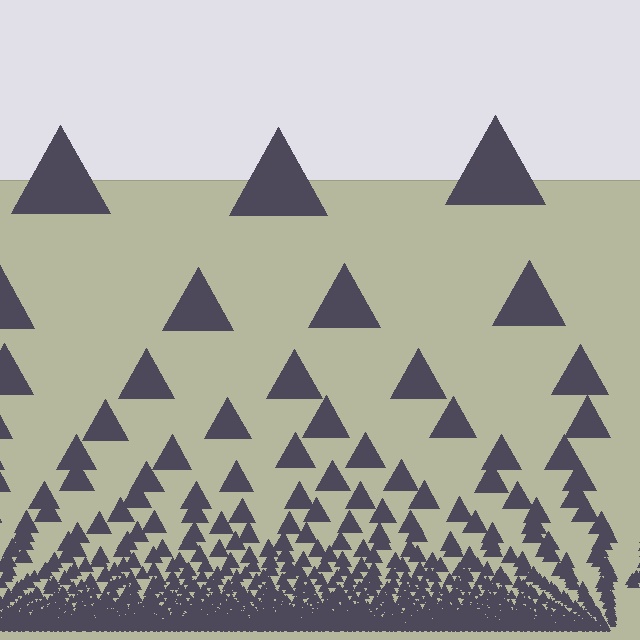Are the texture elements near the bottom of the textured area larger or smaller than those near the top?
Smaller. The gradient is inverted — elements near the bottom are smaller and denser.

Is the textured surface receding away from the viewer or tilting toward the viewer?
The surface appears to tilt toward the viewer. Texture elements get larger and sparser toward the top.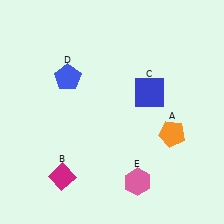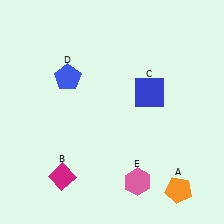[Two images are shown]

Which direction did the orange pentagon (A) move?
The orange pentagon (A) moved down.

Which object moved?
The orange pentagon (A) moved down.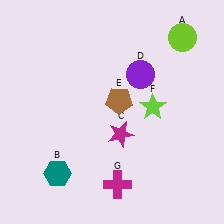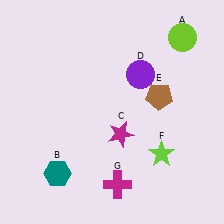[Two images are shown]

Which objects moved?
The objects that moved are: the brown pentagon (E), the lime star (F).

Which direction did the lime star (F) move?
The lime star (F) moved down.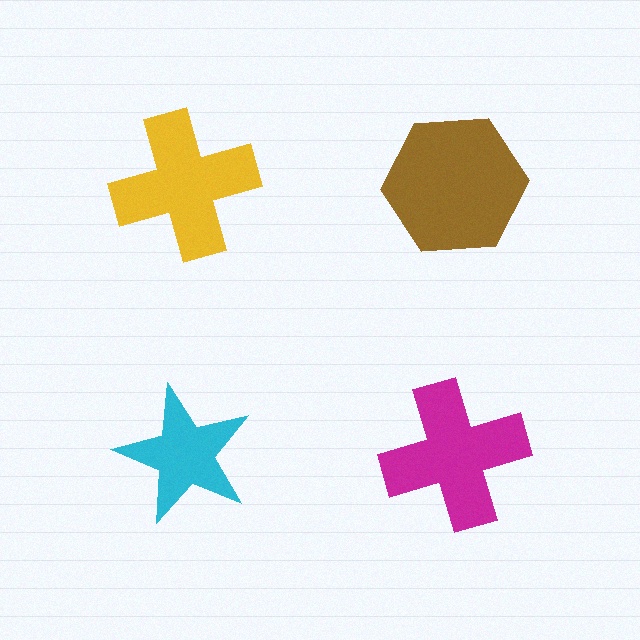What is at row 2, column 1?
A cyan star.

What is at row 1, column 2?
A brown hexagon.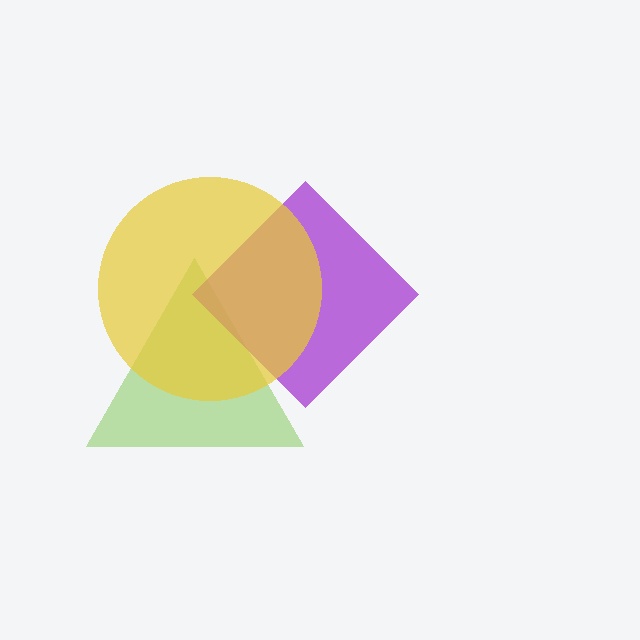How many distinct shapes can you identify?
There are 3 distinct shapes: a lime triangle, a purple diamond, a yellow circle.